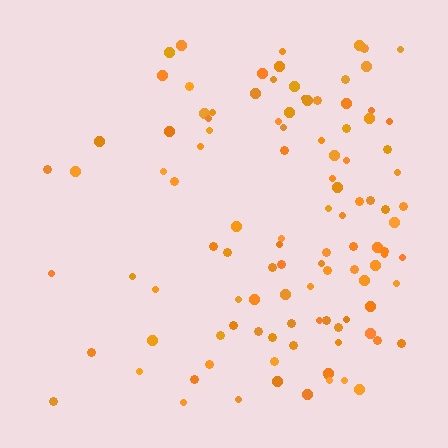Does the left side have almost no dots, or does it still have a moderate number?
Still a moderate number, just noticeably fewer than the right.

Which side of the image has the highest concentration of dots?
The right.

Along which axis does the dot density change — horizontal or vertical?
Horizontal.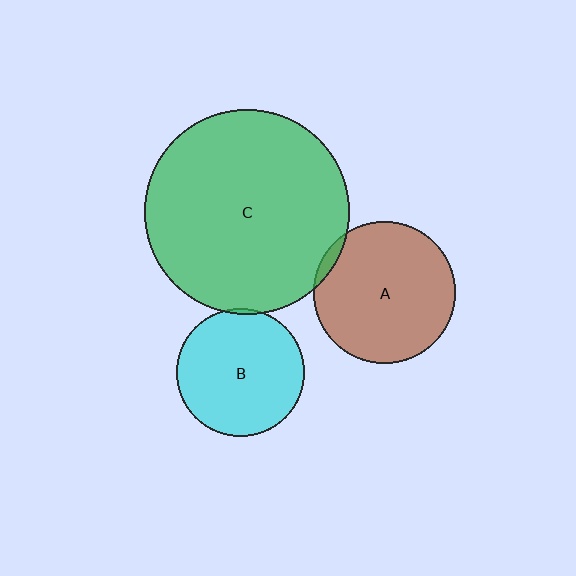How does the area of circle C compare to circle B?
Approximately 2.6 times.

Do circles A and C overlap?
Yes.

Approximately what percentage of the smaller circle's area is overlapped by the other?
Approximately 5%.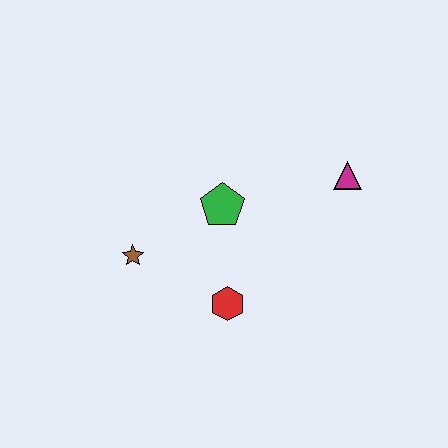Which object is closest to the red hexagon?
The green pentagon is closest to the red hexagon.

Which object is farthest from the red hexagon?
The magenta triangle is farthest from the red hexagon.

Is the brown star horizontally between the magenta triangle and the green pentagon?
No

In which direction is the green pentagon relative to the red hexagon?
The green pentagon is above the red hexagon.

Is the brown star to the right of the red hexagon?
No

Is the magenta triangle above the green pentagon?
Yes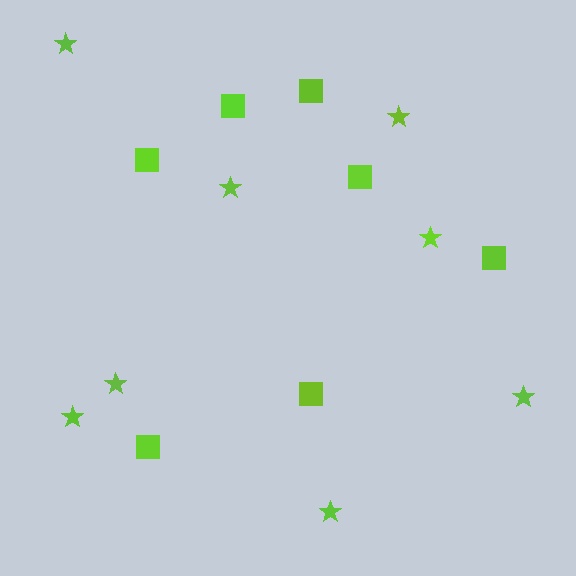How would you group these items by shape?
There are 2 groups: one group of stars (8) and one group of squares (7).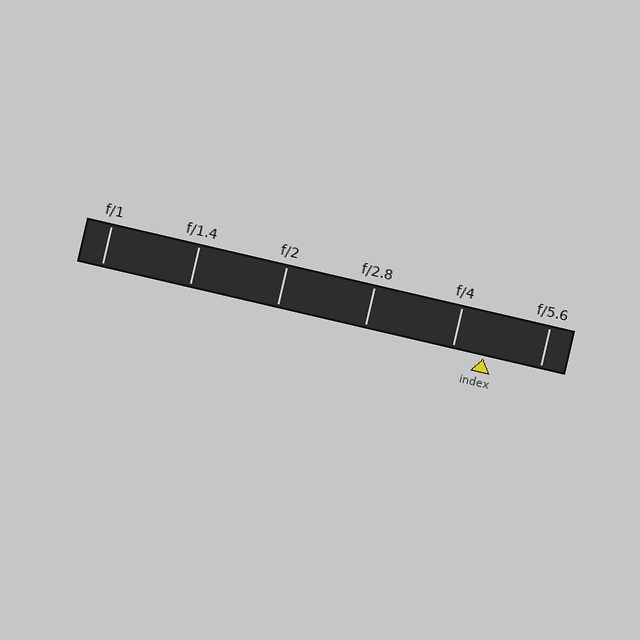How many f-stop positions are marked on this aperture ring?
There are 6 f-stop positions marked.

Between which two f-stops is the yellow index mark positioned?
The index mark is between f/4 and f/5.6.